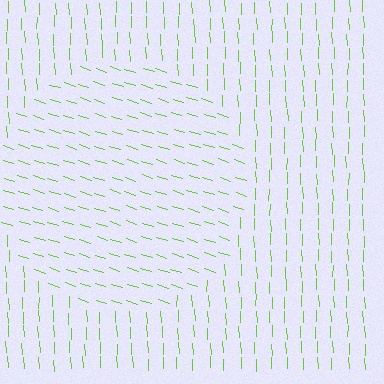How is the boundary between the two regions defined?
The boundary is defined purely by a change in line orientation (approximately 70 degrees difference). All lines are the same color and thickness.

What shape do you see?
I see a circle.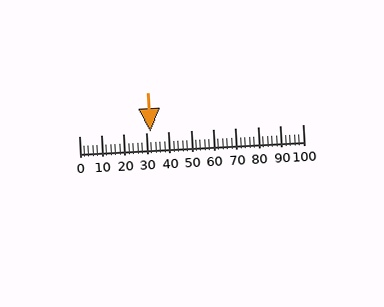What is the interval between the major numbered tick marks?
The major tick marks are spaced 10 units apart.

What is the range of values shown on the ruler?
The ruler shows values from 0 to 100.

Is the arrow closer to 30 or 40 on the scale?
The arrow is closer to 30.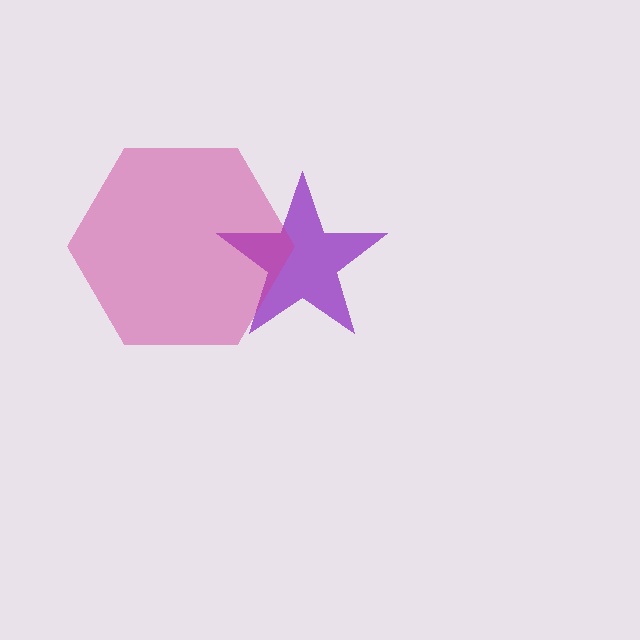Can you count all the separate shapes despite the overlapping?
Yes, there are 2 separate shapes.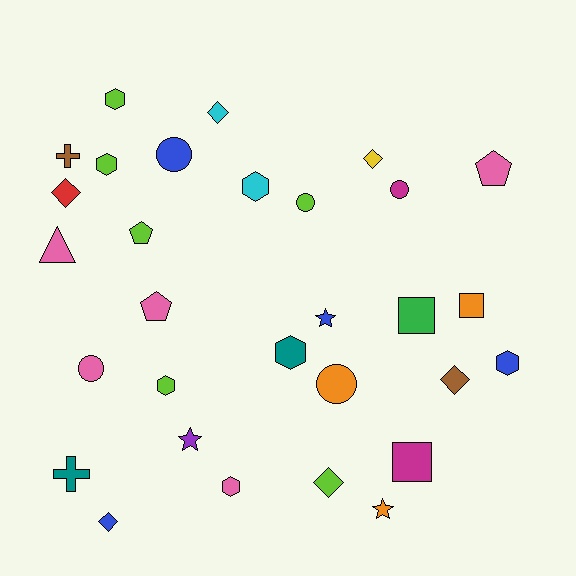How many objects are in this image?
There are 30 objects.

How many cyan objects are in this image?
There are 2 cyan objects.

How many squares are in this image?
There are 3 squares.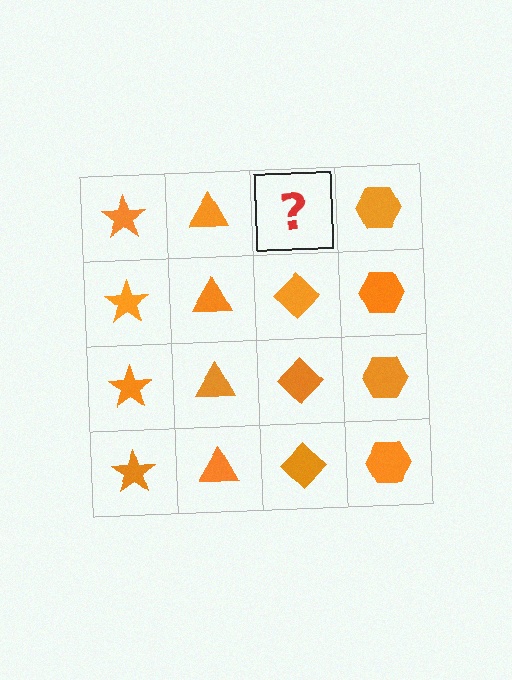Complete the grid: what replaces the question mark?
The question mark should be replaced with an orange diamond.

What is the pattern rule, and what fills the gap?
The rule is that each column has a consistent shape. The gap should be filled with an orange diamond.